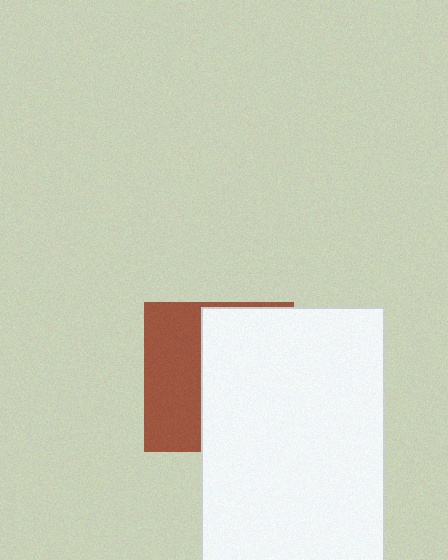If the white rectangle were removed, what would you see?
You would see the complete brown square.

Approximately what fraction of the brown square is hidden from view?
Roughly 59% of the brown square is hidden behind the white rectangle.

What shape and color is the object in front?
The object in front is a white rectangle.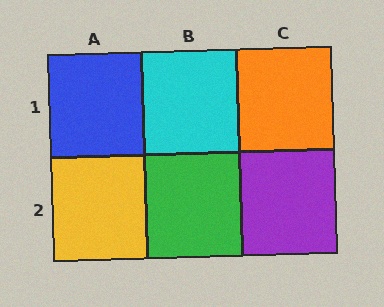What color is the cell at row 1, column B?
Cyan.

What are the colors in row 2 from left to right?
Yellow, green, purple.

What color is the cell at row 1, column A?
Blue.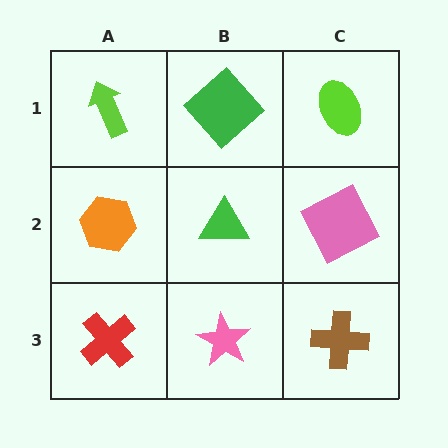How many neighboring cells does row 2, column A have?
3.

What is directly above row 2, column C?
A lime ellipse.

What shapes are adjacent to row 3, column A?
An orange hexagon (row 2, column A), a pink star (row 3, column B).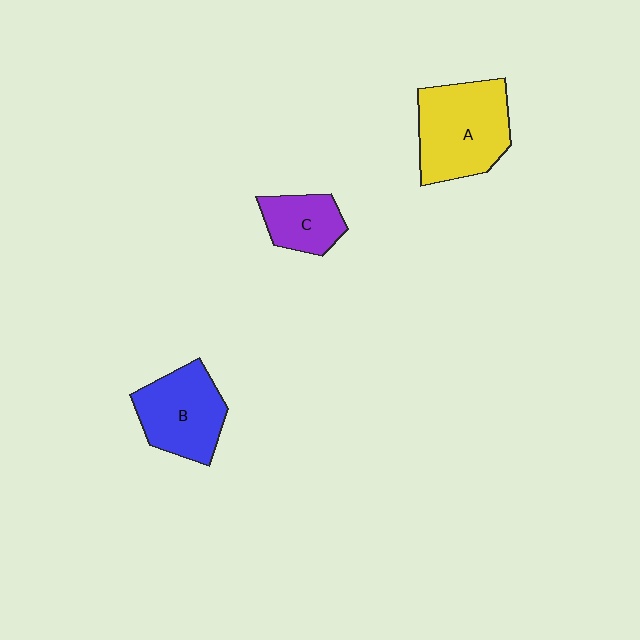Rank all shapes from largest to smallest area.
From largest to smallest: A (yellow), B (blue), C (purple).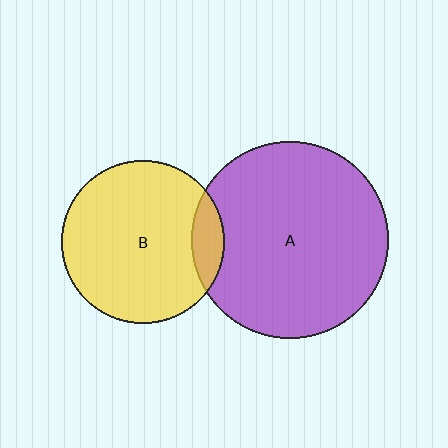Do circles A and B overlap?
Yes.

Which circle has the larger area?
Circle A (purple).